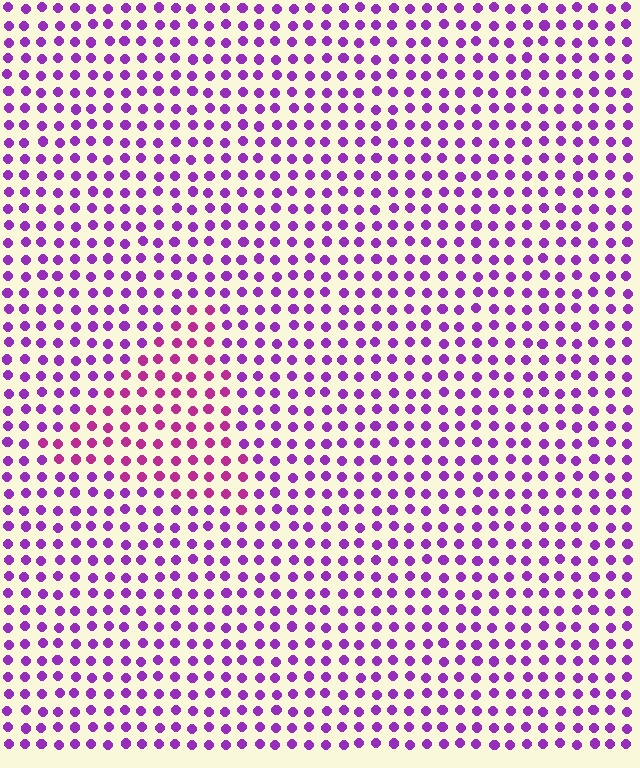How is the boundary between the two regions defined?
The boundary is defined purely by a slight shift in hue (about 31 degrees). Spacing, size, and orientation are identical on both sides.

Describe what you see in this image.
The image is filled with small purple elements in a uniform arrangement. A triangle-shaped region is visible where the elements are tinted to a slightly different hue, forming a subtle color boundary.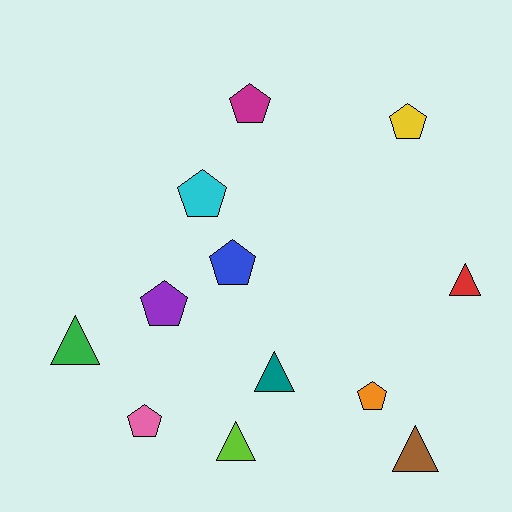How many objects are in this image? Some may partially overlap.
There are 12 objects.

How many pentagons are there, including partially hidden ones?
There are 7 pentagons.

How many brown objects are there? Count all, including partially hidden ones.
There is 1 brown object.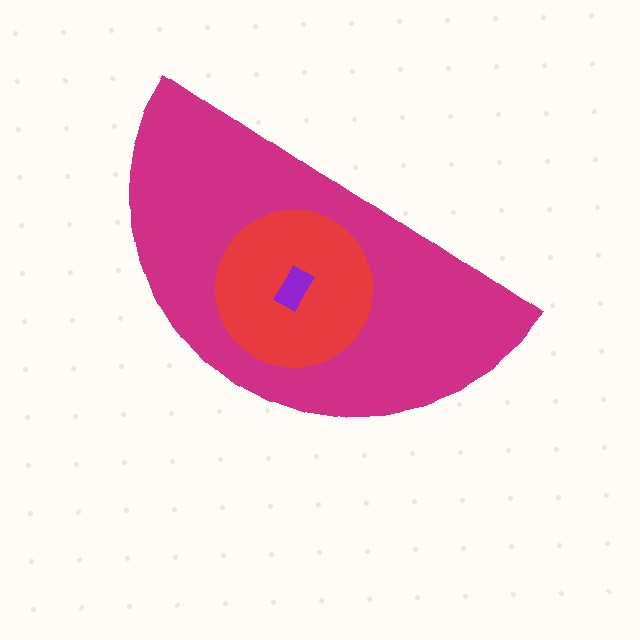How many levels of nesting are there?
3.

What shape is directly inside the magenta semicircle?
The red circle.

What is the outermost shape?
The magenta semicircle.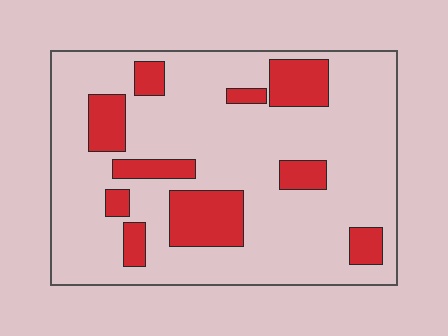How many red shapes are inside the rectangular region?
10.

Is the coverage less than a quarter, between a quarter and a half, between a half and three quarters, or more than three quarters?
Less than a quarter.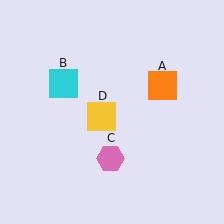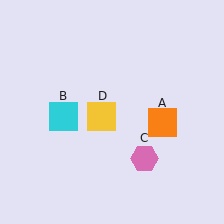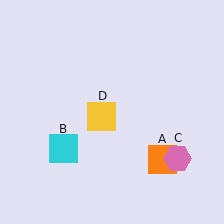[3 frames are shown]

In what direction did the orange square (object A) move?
The orange square (object A) moved down.